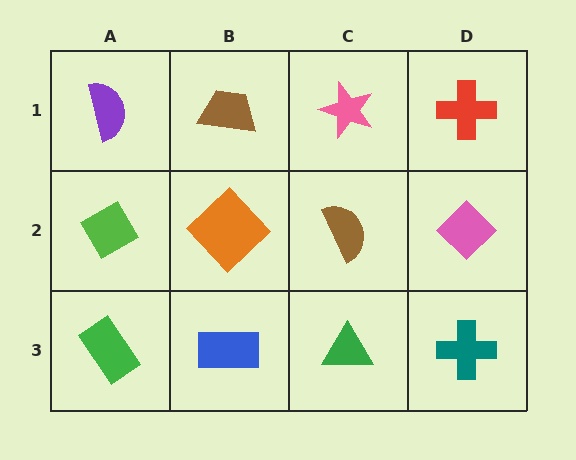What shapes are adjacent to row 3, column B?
An orange diamond (row 2, column B), a green rectangle (row 3, column A), a green triangle (row 3, column C).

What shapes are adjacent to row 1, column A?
A lime diamond (row 2, column A), a brown trapezoid (row 1, column B).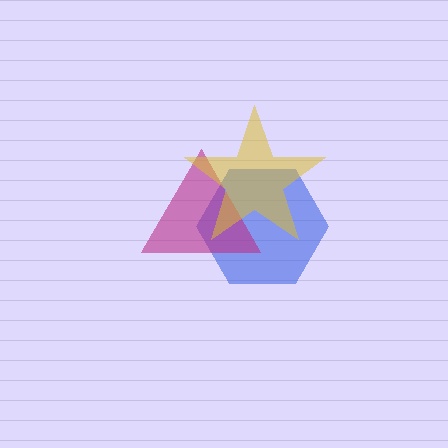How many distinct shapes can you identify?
There are 3 distinct shapes: a blue hexagon, a magenta triangle, a yellow star.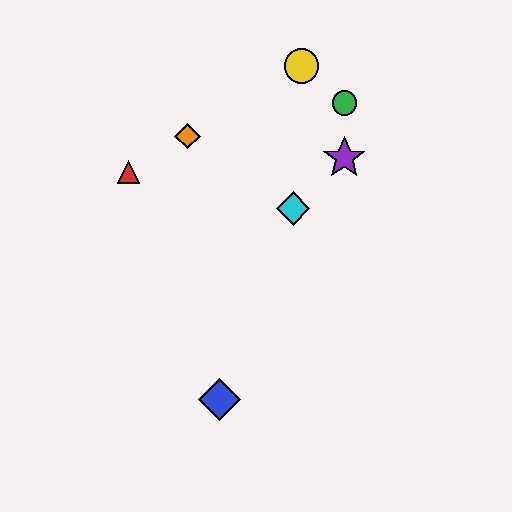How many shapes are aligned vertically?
2 shapes (the green circle, the purple star) are aligned vertically.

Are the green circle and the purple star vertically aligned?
Yes, both are at x≈344.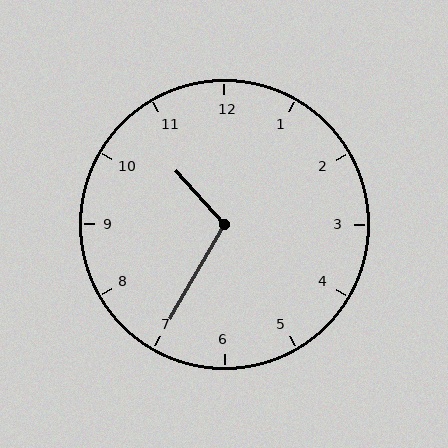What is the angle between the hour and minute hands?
Approximately 108 degrees.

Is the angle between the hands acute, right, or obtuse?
It is obtuse.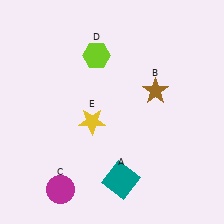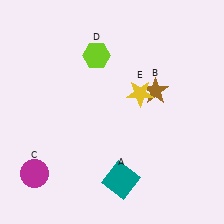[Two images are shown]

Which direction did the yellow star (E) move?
The yellow star (E) moved right.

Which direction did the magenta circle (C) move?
The magenta circle (C) moved left.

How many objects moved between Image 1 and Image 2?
2 objects moved between the two images.